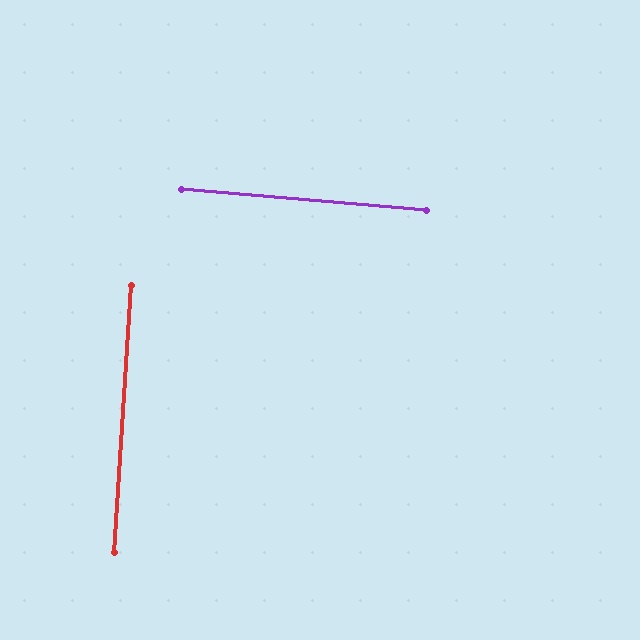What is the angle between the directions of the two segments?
Approximately 89 degrees.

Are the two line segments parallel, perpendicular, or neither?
Perpendicular — they meet at approximately 89°.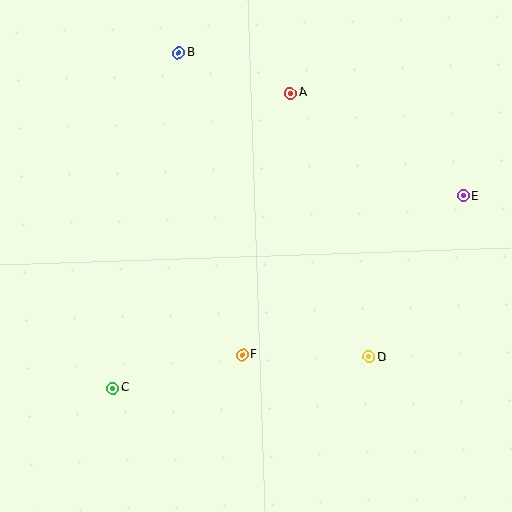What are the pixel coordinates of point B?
Point B is at (179, 53).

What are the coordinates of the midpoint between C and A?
The midpoint between C and A is at (202, 240).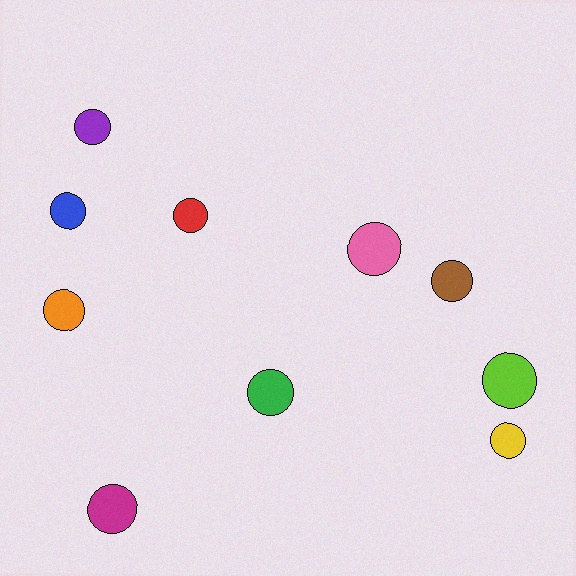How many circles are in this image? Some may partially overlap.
There are 10 circles.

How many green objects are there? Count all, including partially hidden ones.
There is 1 green object.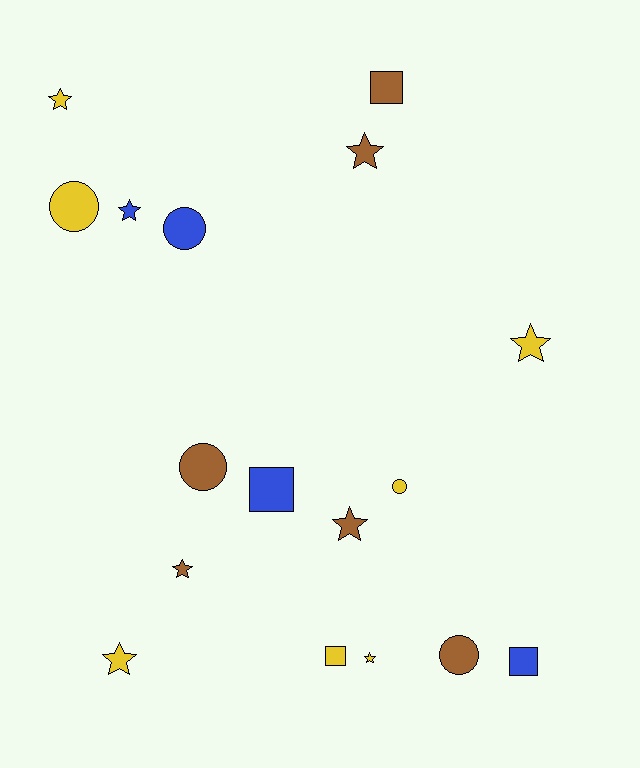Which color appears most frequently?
Yellow, with 7 objects.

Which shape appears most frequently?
Star, with 8 objects.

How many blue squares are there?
There are 2 blue squares.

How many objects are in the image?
There are 17 objects.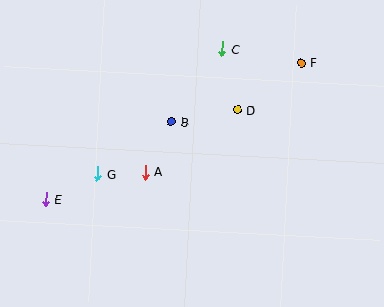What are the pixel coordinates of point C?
Point C is at (222, 49).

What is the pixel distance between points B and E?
The distance between B and E is 148 pixels.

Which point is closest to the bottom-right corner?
Point D is closest to the bottom-right corner.